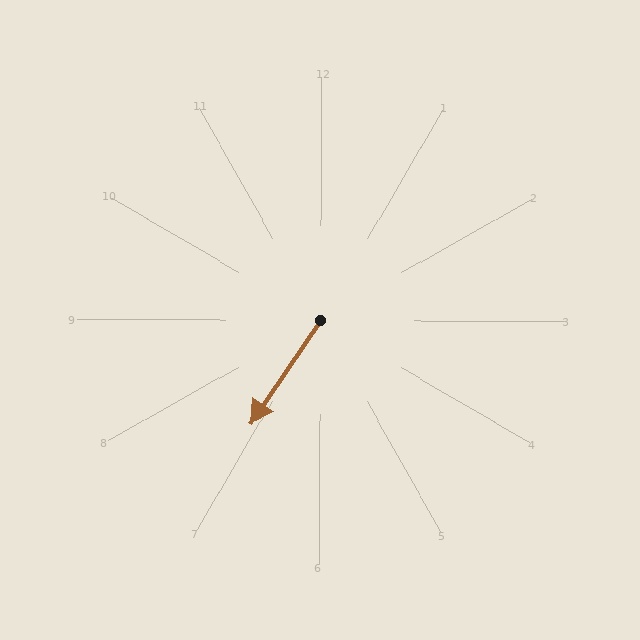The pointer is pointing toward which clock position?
Roughly 7 o'clock.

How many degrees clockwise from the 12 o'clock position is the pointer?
Approximately 214 degrees.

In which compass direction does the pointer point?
Southwest.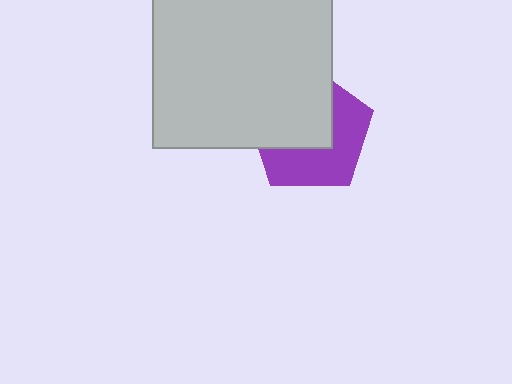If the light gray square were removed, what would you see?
You would see the complete purple pentagon.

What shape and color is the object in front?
The object in front is a light gray square.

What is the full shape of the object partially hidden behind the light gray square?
The partially hidden object is a purple pentagon.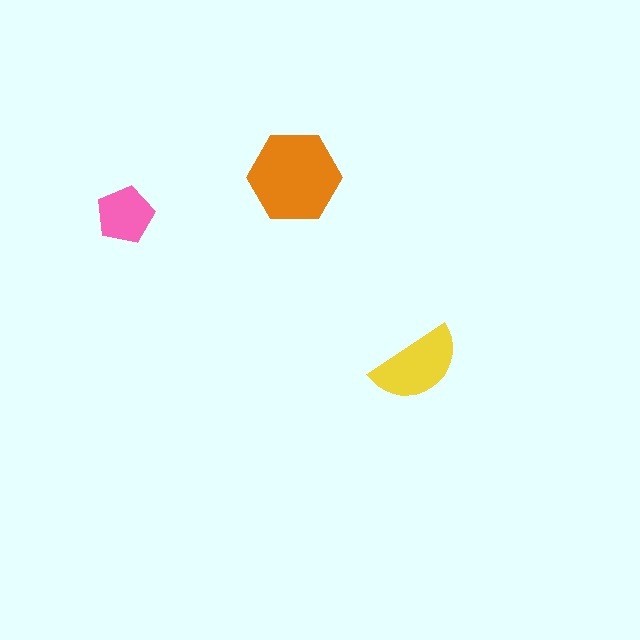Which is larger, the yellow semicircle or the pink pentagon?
The yellow semicircle.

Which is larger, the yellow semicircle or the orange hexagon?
The orange hexagon.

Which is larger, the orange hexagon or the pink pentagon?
The orange hexagon.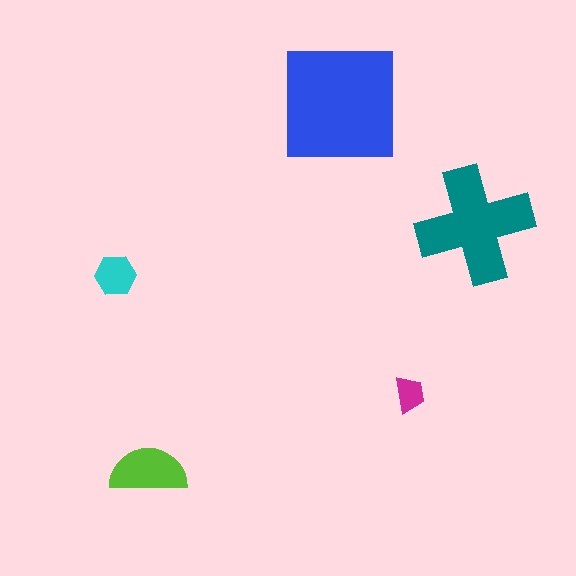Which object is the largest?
The blue square.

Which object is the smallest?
The magenta trapezoid.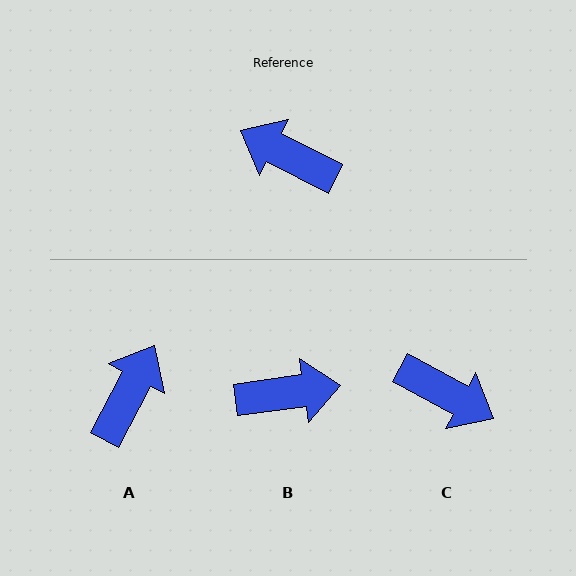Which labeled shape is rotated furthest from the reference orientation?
C, about 179 degrees away.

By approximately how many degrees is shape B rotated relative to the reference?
Approximately 145 degrees clockwise.